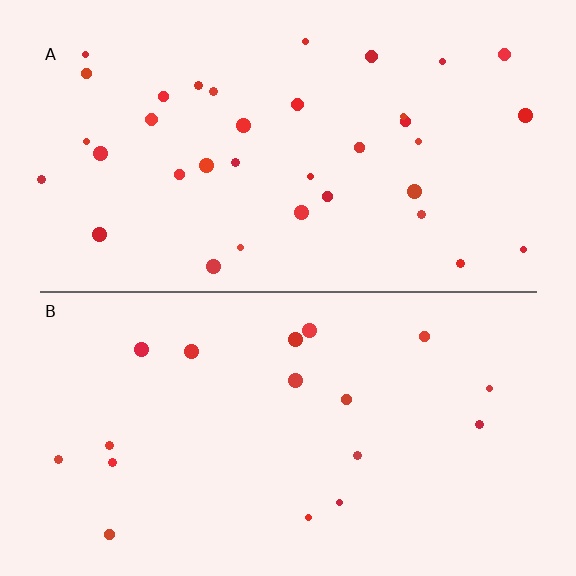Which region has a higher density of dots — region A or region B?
A (the top).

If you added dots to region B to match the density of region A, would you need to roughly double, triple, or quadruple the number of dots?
Approximately double.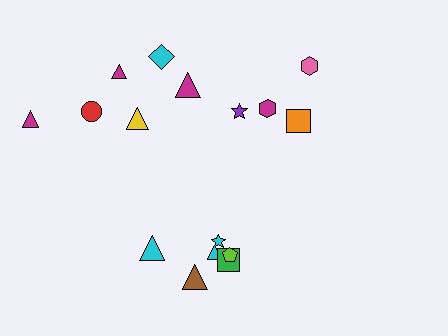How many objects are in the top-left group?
There are 6 objects.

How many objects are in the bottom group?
There are 6 objects.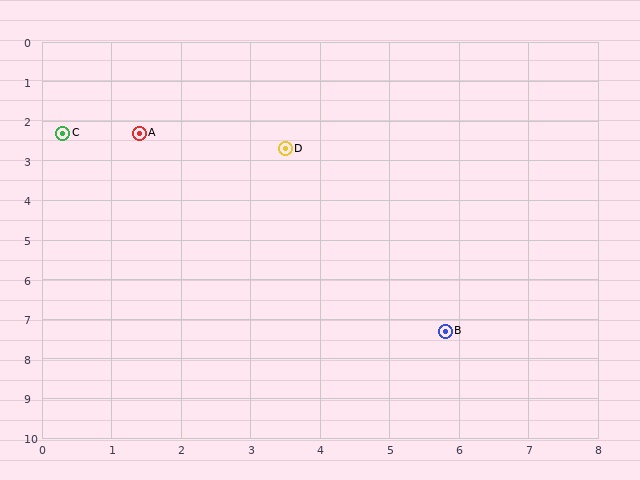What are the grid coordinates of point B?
Point B is at approximately (5.8, 7.3).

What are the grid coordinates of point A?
Point A is at approximately (1.4, 2.3).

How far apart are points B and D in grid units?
Points B and D are about 5.1 grid units apart.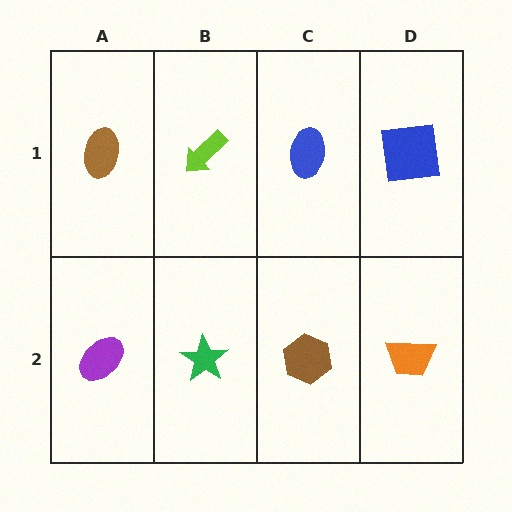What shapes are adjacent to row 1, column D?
An orange trapezoid (row 2, column D), a blue ellipse (row 1, column C).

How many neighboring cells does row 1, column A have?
2.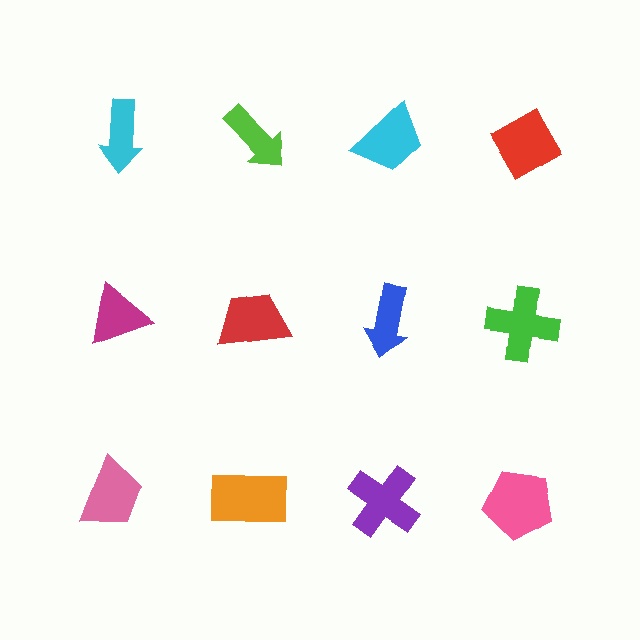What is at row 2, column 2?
A red trapezoid.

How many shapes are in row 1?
4 shapes.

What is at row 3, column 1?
A pink trapezoid.